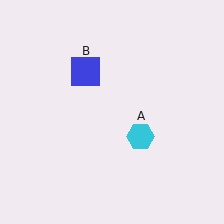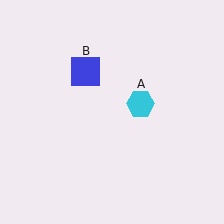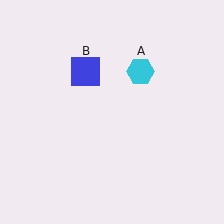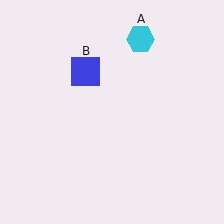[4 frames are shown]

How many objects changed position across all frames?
1 object changed position: cyan hexagon (object A).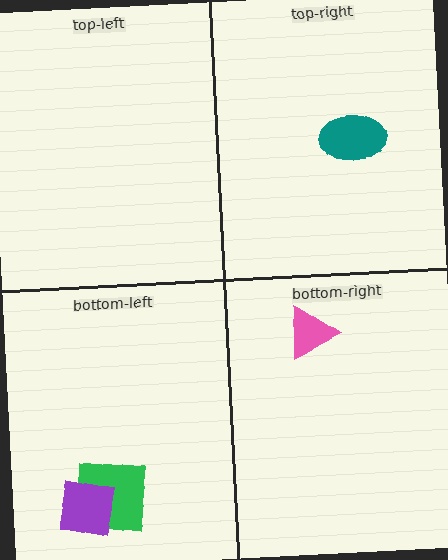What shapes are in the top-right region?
The teal ellipse.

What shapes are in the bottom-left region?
The green square, the purple square.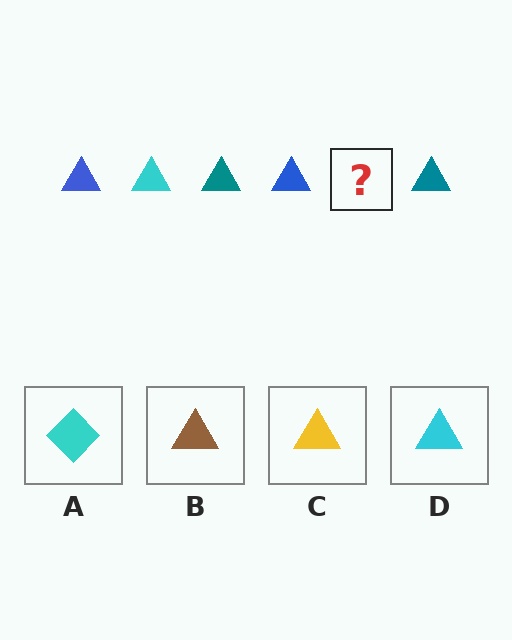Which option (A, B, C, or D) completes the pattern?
D.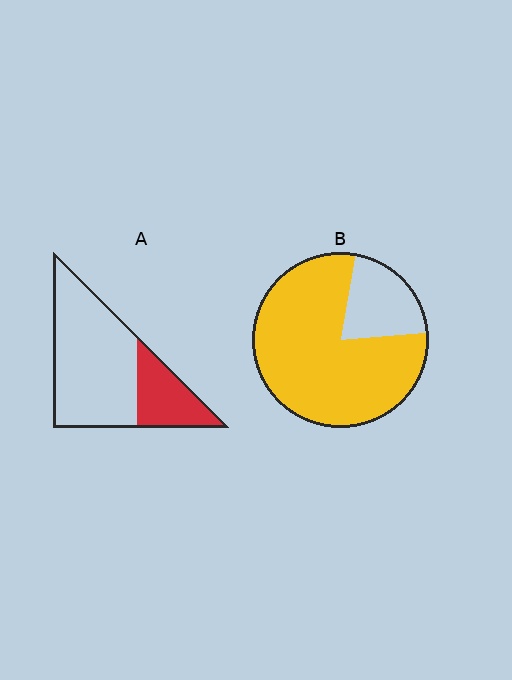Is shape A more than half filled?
No.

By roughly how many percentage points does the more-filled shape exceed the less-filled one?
By roughly 50 percentage points (B over A).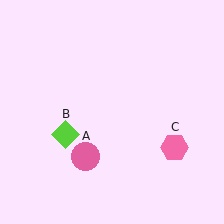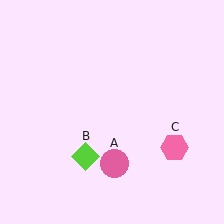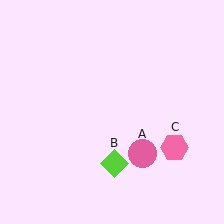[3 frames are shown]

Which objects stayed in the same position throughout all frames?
Pink hexagon (object C) remained stationary.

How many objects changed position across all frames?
2 objects changed position: pink circle (object A), lime diamond (object B).